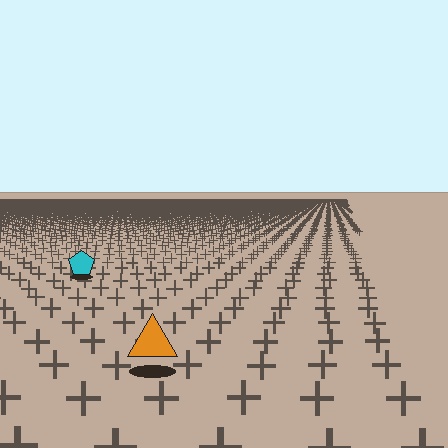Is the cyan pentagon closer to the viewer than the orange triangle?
No. The orange triangle is closer — you can tell from the texture gradient: the ground texture is coarser near it.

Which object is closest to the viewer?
The orange triangle is closest. The texture marks near it are larger and more spread out.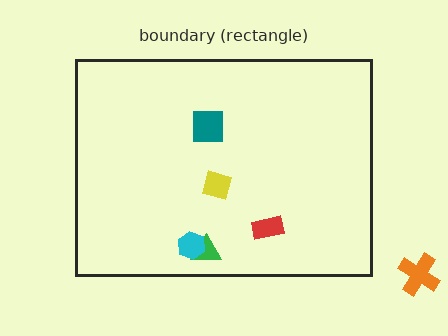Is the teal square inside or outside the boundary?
Inside.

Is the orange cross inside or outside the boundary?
Outside.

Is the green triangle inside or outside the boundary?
Inside.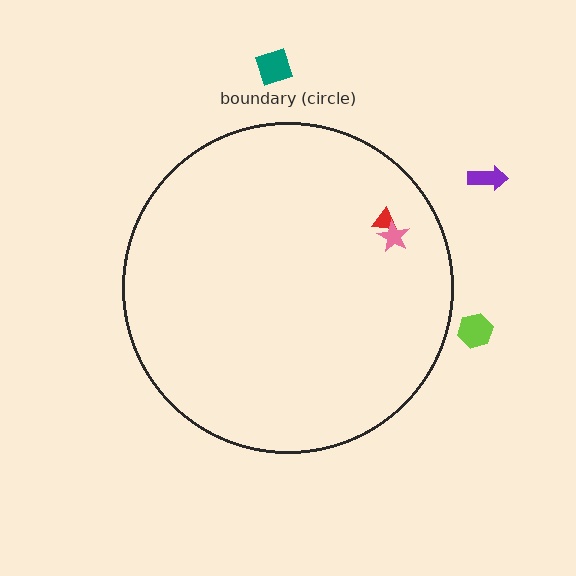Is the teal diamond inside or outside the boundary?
Outside.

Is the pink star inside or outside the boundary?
Inside.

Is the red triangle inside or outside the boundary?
Inside.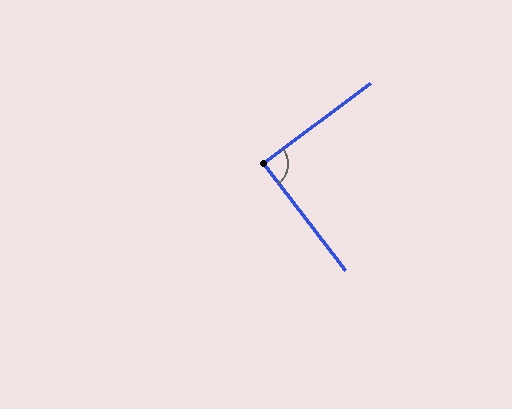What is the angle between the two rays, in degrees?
Approximately 89 degrees.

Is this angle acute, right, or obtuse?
It is approximately a right angle.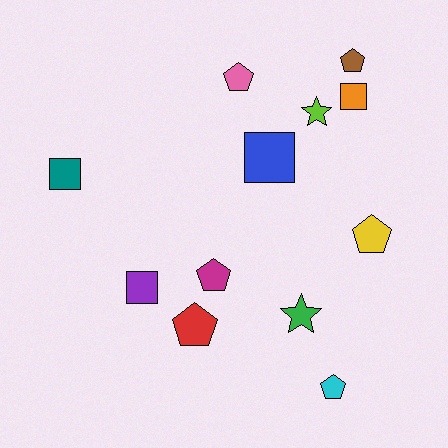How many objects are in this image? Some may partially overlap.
There are 12 objects.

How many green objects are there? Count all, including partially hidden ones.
There is 1 green object.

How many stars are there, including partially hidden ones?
There are 2 stars.